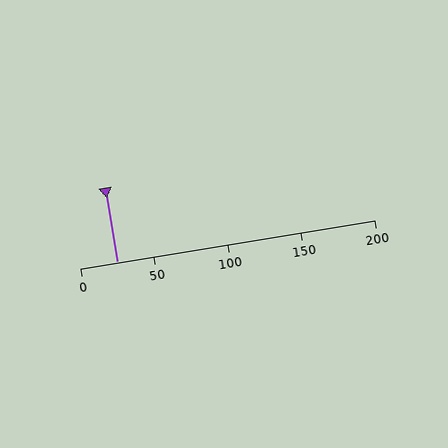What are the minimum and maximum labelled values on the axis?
The axis runs from 0 to 200.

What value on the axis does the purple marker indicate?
The marker indicates approximately 25.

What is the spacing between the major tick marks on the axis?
The major ticks are spaced 50 apart.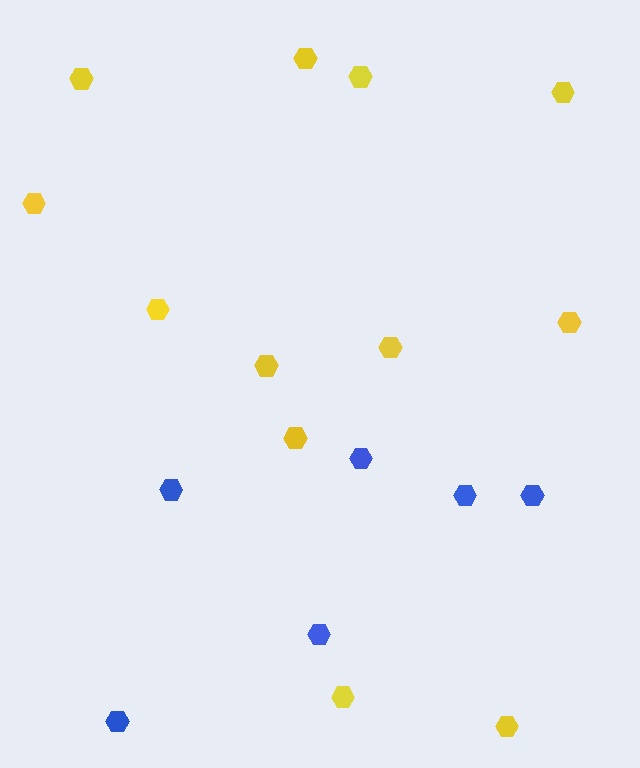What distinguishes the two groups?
There are 2 groups: one group of yellow hexagons (12) and one group of blue hexagons (6).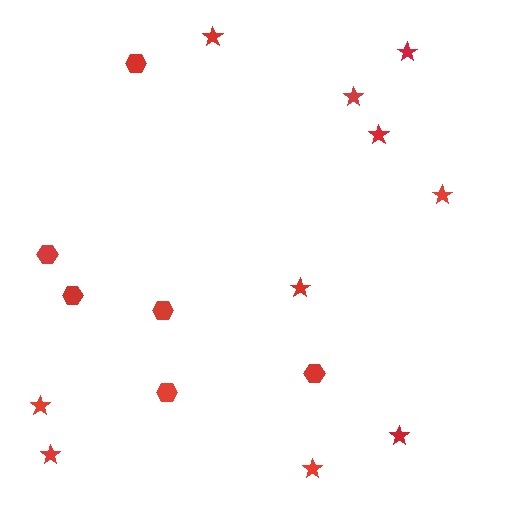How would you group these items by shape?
There are 2 groups: one group of hexagons (6) and one group of stars (10).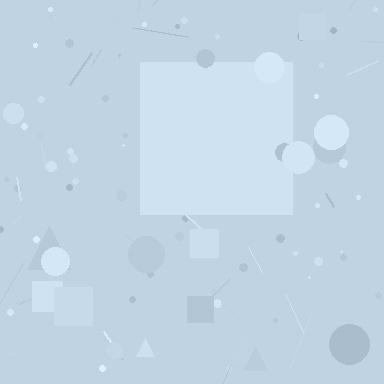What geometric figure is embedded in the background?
A square is embedded in the background.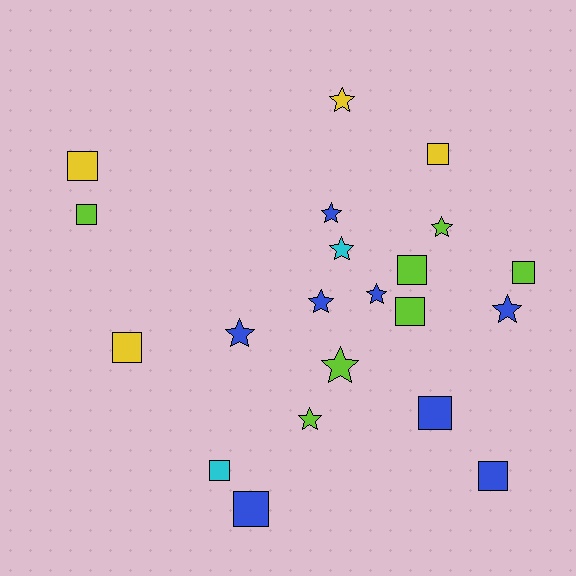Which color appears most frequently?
Blue, with 8 objects.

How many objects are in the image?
There are 21 objects.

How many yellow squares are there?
There are 3 yellow squares.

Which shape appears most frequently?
Square, with 11 objects.